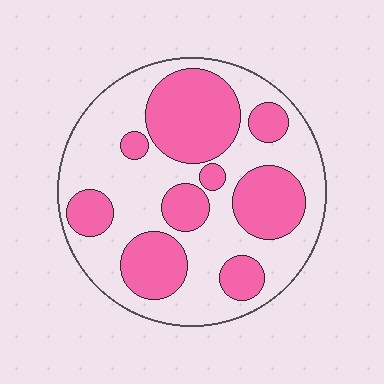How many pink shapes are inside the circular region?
9.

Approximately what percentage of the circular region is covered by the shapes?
Approximately 40%.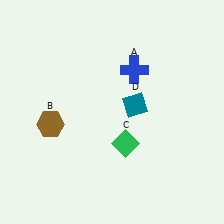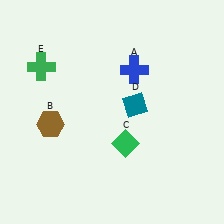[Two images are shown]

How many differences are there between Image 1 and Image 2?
There is 1 difference between the two images.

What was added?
A green cross (E) was added in Image 2.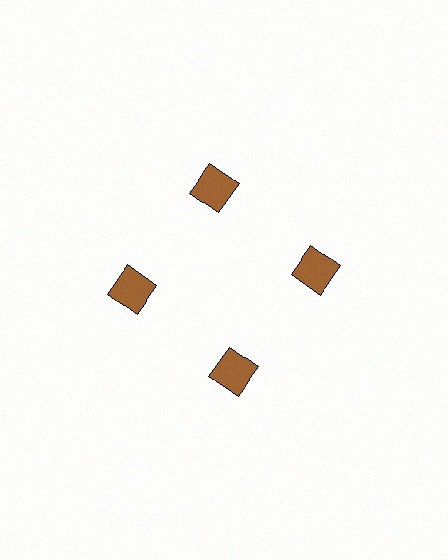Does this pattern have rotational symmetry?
Yes, this pattern has 4-fold rotational symmetry. It looks the same after rotating 90 degrees around the center.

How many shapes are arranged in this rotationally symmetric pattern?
There are 4 shapes, arranged in 4 groups of 1.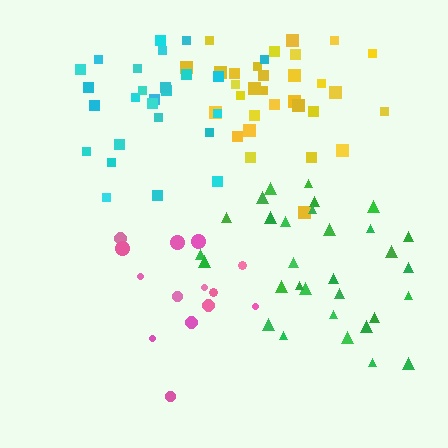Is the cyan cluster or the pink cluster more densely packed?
Cyan.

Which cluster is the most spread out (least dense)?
Green.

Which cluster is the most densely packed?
Yellow.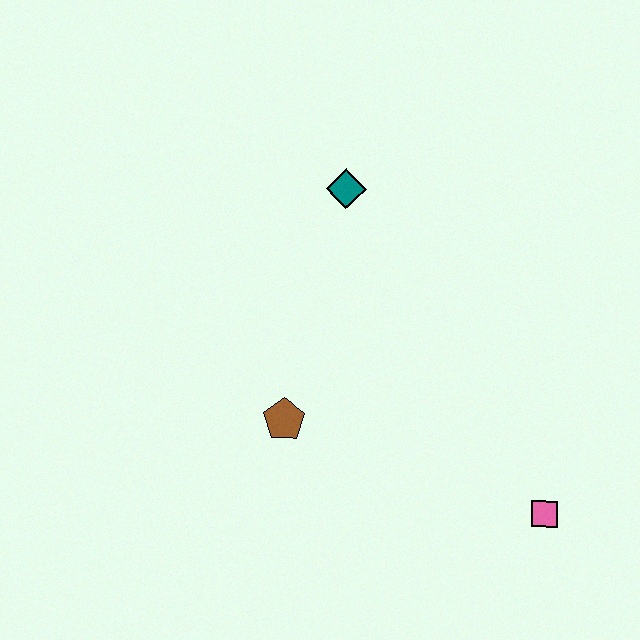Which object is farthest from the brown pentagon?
The pink square is farthest from the brown pentagon.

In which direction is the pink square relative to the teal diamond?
The pink square is below the teal diamond.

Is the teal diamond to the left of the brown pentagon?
No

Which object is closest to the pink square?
The brown pentagon is closest to the pink square.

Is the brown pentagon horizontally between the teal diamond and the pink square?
No